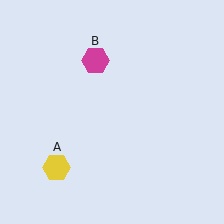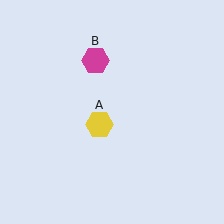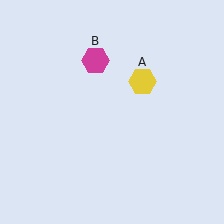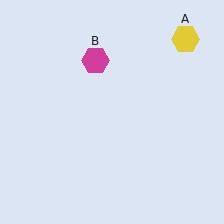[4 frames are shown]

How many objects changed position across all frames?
1 object changed position: yellow hexagon (object A).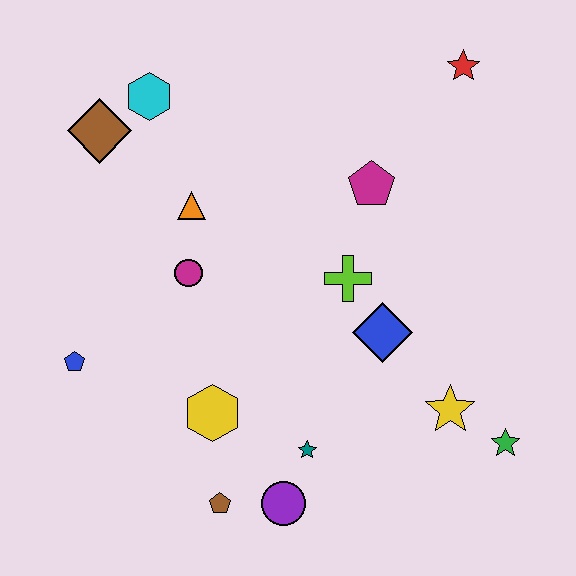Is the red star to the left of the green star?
Yes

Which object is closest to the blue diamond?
The lime cross is closest to the blue diamond.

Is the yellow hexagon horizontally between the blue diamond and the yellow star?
No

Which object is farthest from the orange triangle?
The green star is farthest from the orange triangle.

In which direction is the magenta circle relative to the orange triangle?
The magenta circle is below the orange triangle.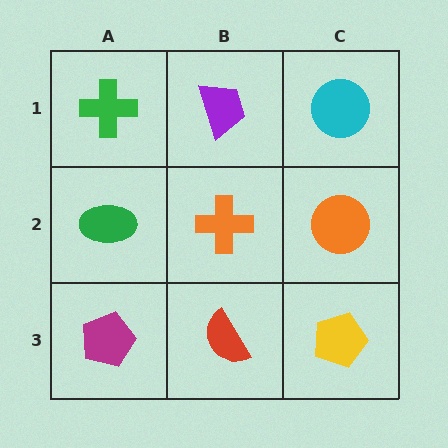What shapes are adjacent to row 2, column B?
A purple trapezoid (row 1, column B), a red semicircle (row 3, column B), a green ellipse (row 2, column A), an orange circle (row 2, column C).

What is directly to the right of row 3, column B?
A yellow pentagon.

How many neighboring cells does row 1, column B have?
3.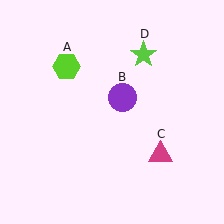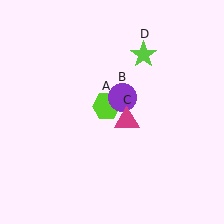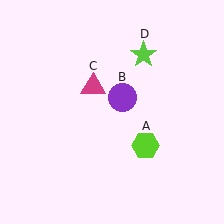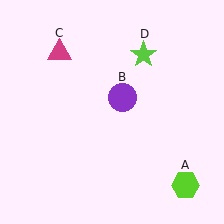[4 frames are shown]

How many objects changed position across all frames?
2 objects changed position: lime hexagon (object A), magenta triangle (object C).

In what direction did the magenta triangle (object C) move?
The magenta triangle (object C) moved up and to the left.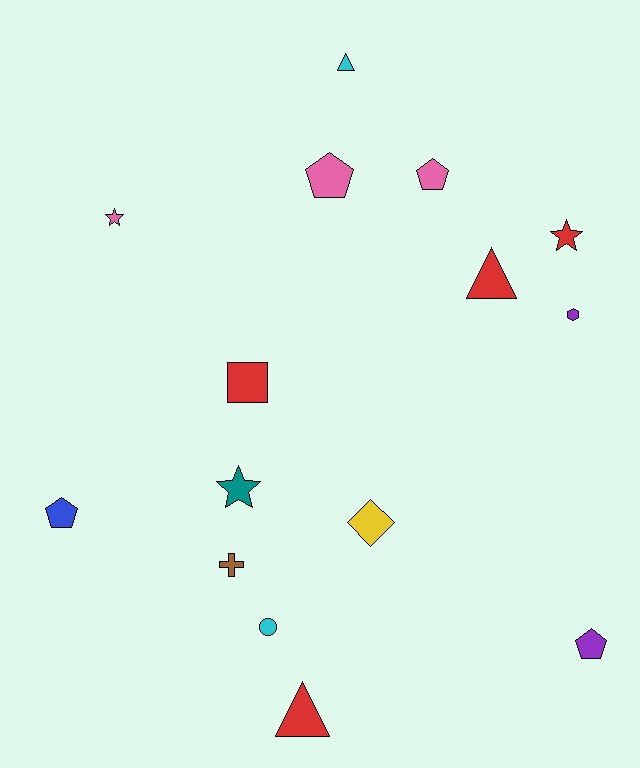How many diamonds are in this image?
There is 1 diamond.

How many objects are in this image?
There are 15 objects.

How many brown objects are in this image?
There is 1 brown object.